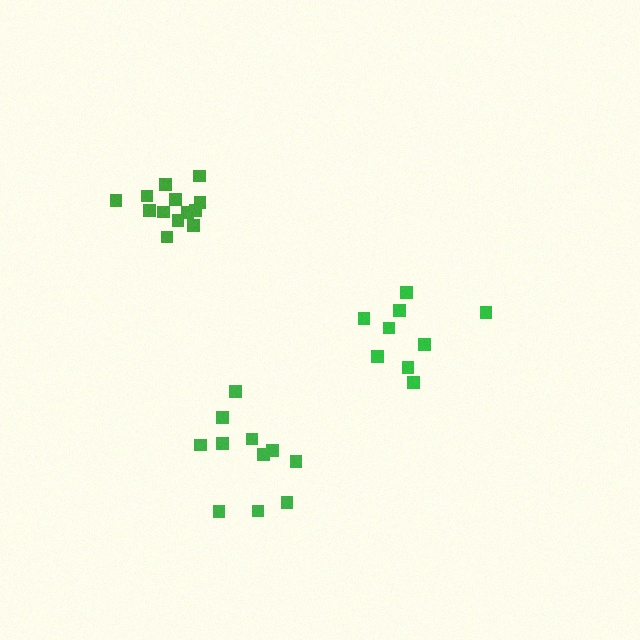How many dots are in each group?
Group 1: 13 dots, Group 2: 9 dots, Group 3: 11 dots (33 total).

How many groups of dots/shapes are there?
There are 3 groups.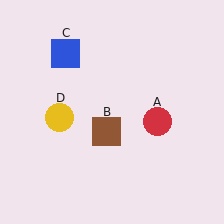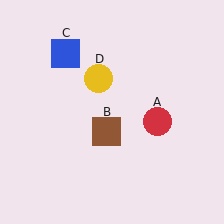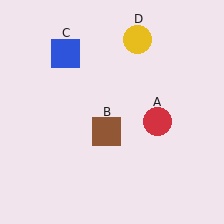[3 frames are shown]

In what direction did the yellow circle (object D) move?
The yellow circle (object D) moved up and to the right.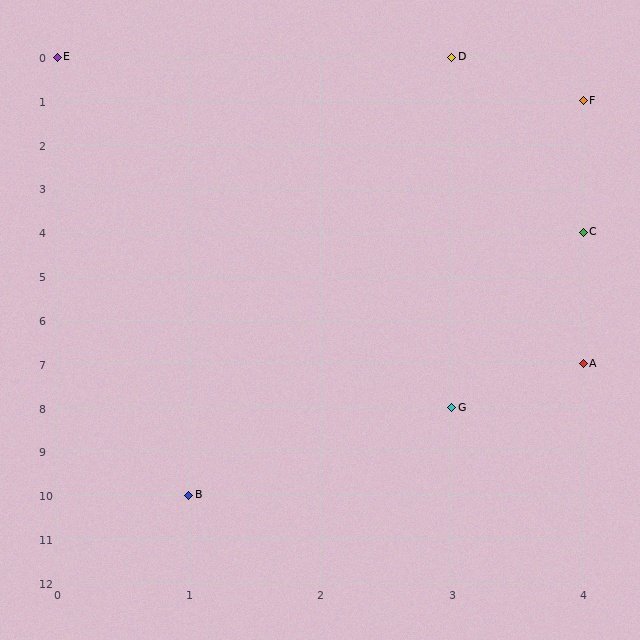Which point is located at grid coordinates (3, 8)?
Point G is at (3, 8).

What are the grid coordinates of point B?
Point B is at grid coordinates (1, 10).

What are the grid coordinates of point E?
Point E is at grid coordinates (0, 0).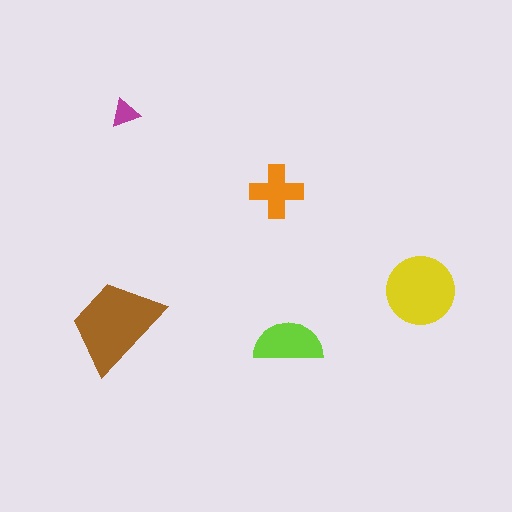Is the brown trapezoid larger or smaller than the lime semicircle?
Larger.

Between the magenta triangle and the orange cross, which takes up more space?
The orange cross.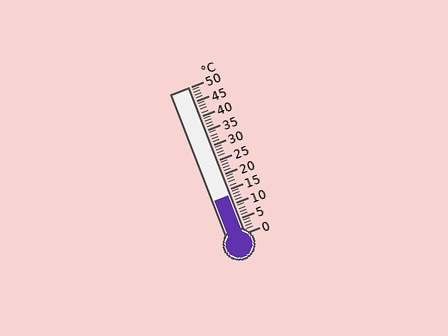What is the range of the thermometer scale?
The thermometer scale ranges from 0°C to 50°C.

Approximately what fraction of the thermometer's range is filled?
The thermometer is filled to approximately 25% of its range.